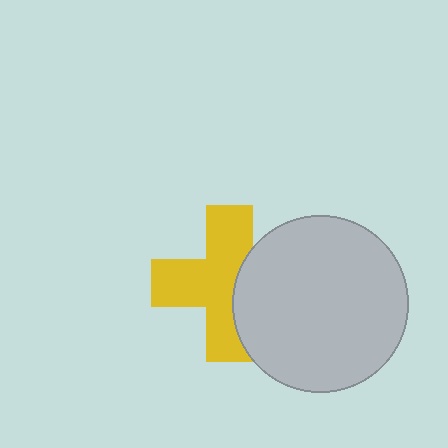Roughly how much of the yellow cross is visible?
Most of it is visible (roughly 66%).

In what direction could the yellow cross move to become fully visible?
The yellow cross could move left. That would shift it out from behind the light gray circle entirely.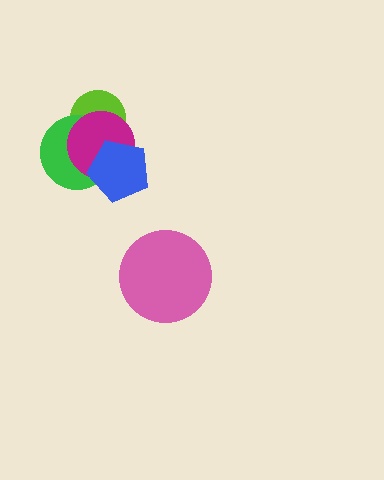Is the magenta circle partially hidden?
Yes, it is partially covered by another shape.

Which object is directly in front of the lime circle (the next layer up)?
The green circle is directly in front of the lime circle.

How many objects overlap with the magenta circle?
3 objects overlap with the magenta circle.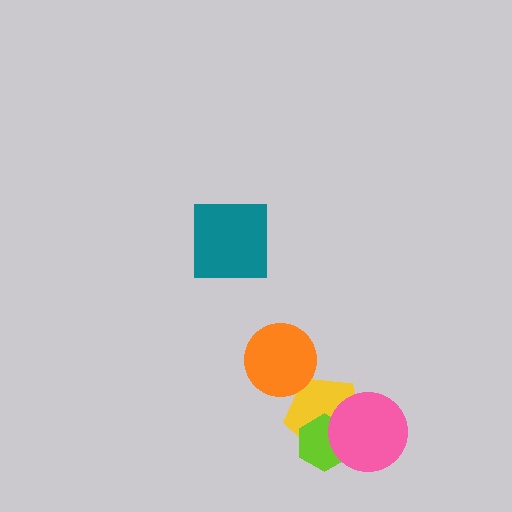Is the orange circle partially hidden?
No, no other shape covers it.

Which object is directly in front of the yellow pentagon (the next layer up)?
The lime hexagon is directly in front of the yellow pentagon.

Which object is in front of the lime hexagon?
The pink circle is in front of the lime hexagon.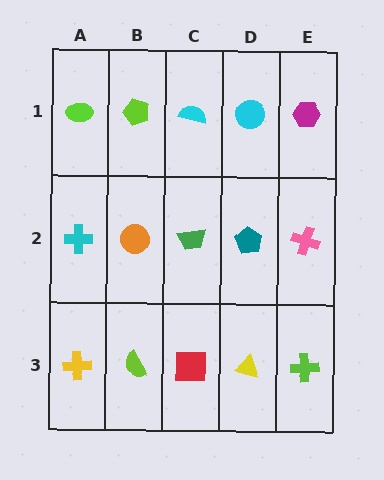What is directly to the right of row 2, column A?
An orange circle.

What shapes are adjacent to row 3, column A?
A cyan cross (row 2, column A), a lime semicircle (row 3, column B).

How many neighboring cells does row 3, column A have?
2.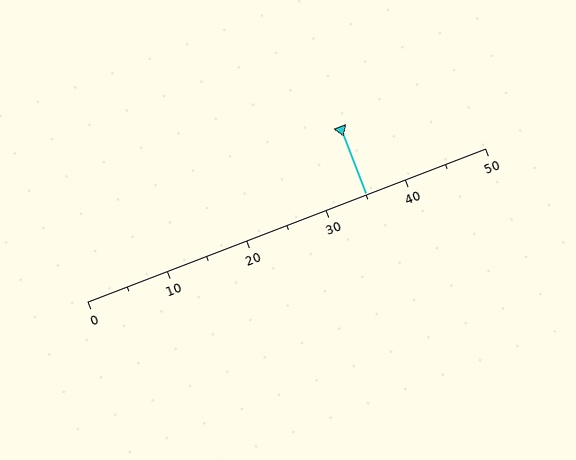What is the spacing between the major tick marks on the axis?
The major ticks are spaced 10 apart.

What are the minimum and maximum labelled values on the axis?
The axis runs from 0 to 50.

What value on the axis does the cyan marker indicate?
The marker indicates approximately 35.